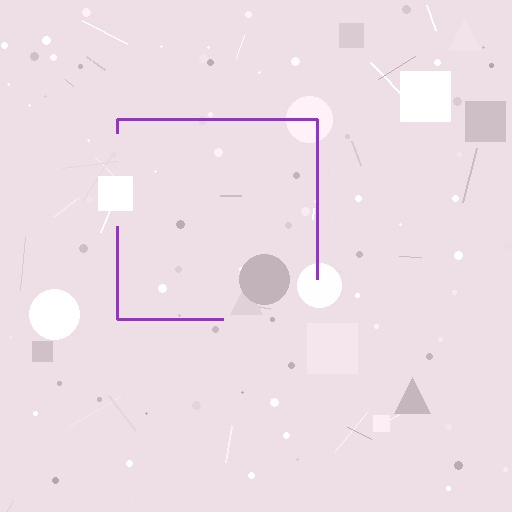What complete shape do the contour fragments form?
The contour fragments form a square.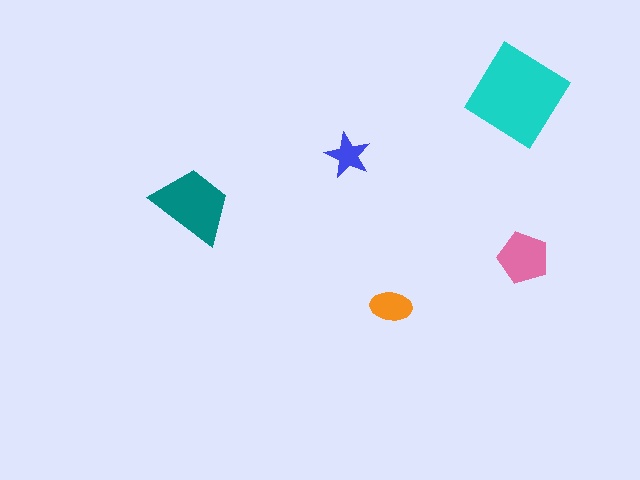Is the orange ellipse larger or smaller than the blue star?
Larger.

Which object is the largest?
The cyan diamond.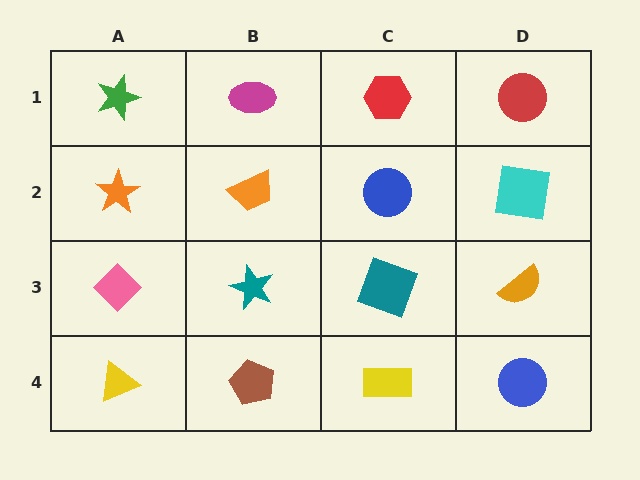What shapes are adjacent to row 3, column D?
A cyan square (row 2, column D), a blue circle (row 4, column D), a teal square (row 3, column C).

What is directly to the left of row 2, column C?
An orange trapezoid.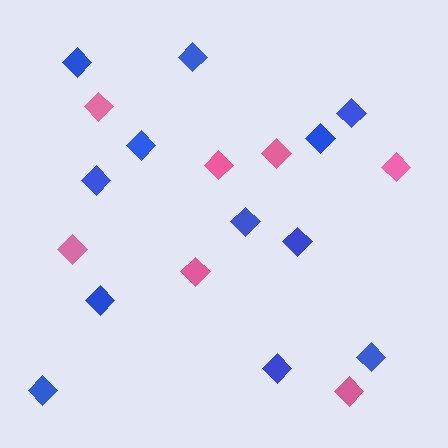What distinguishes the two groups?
There are 2 groups: one group of pink diamonds (7) and one group of blue diamonds (12).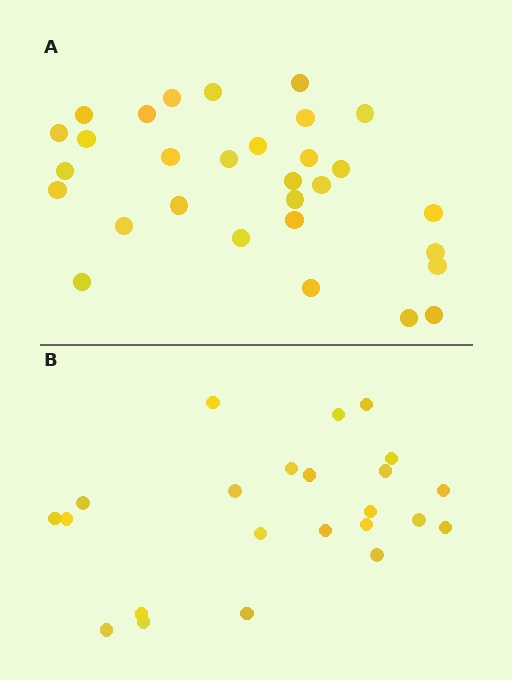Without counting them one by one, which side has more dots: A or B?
Region A (the top region) has more dots.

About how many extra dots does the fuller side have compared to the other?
Region A has roughly 8 or so more dots than region B.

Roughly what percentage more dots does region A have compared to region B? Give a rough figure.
About 30% more.